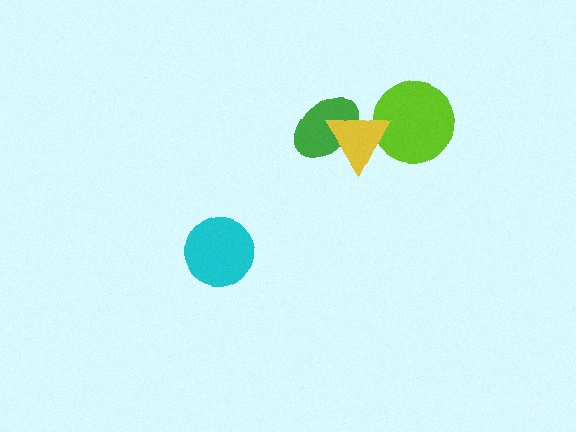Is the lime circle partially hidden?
Yes, it is partially covered by another shape.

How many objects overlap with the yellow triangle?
2 objects overlap with the yellow triangle.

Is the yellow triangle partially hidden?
No, no other shape covers it.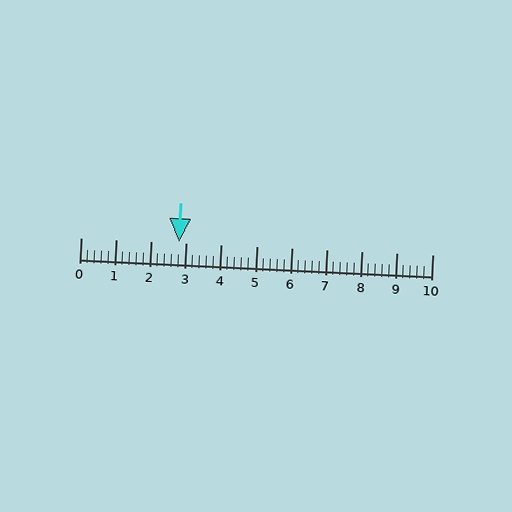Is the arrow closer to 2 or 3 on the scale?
The arrow is closer to 3.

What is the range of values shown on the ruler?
The ruler shows values from 0 to 10.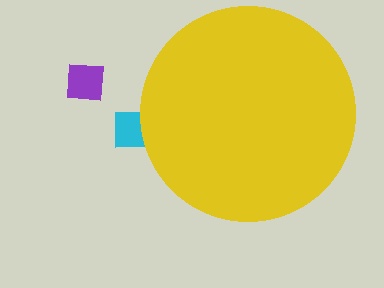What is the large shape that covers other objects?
A yellow circle.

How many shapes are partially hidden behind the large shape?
2 shapes are partially hidden.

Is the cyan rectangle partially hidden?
Yes, the cyan rectangle is partially hidden behind the yellow circle.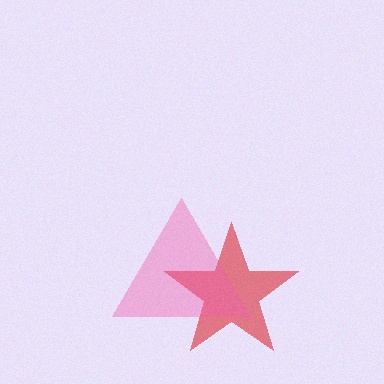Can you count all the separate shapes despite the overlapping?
Yes, there are 2 separate shapes.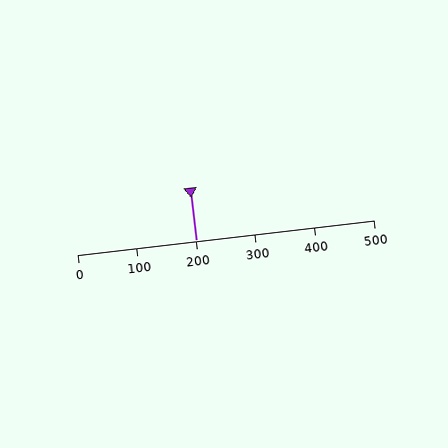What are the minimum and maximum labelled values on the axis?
The axis runs from 0 to 500.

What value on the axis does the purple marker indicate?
The marker indicates approximately 200.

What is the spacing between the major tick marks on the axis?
The major ticks are spaced 100 apart.